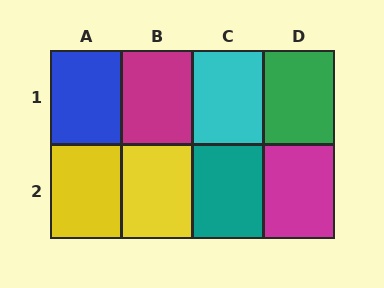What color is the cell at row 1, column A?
Blue.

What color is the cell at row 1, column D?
Green.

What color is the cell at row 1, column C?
Cyan.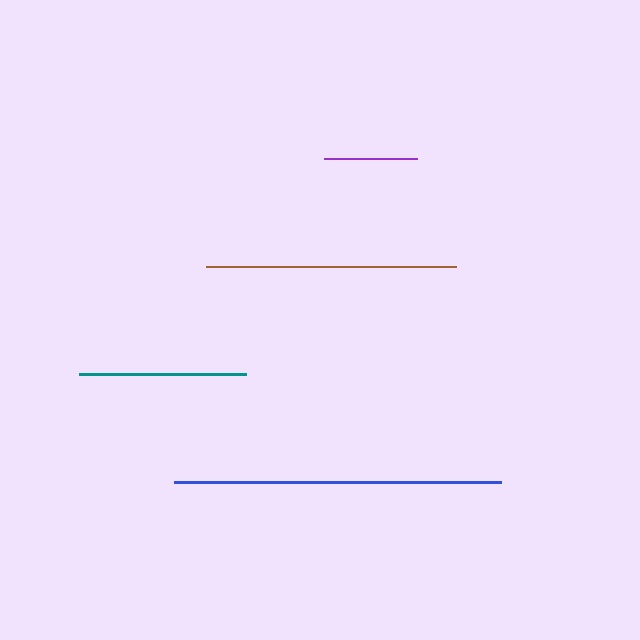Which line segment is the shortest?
The purple line is the shortest at approximately 93 pixels.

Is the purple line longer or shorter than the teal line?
The teal line is longer than the purple line.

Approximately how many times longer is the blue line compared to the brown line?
The blue line is approximately 1.3 times the length of the brown line.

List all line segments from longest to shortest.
From longest to shortest: blue, brown, teal, purple.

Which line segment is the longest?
The blue line is the longest at approximately 327 pixels.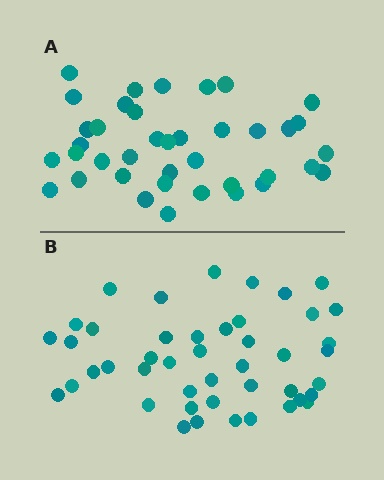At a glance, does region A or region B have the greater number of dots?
Region B (the bottom region) has more dots.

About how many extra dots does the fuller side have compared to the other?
Region B has about 6 more dots than region A.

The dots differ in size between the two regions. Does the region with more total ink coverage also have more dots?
No. Region A has more total ink coverage because its dots are larger, but region B actually contains more individual dots. Total area can be misleading — the number of items is what matters here.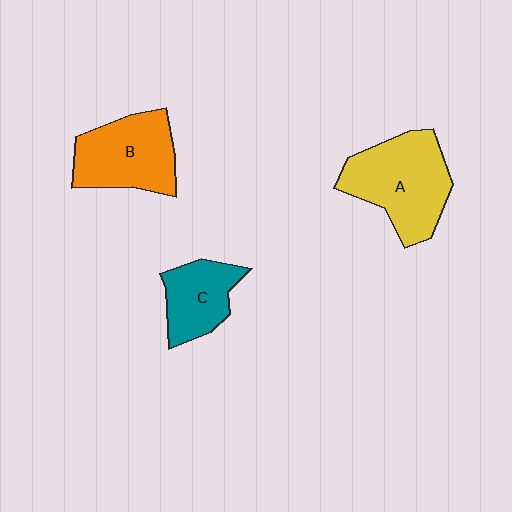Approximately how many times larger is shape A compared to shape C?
Approximately 1.7 times.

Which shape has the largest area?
Shape A (yellow).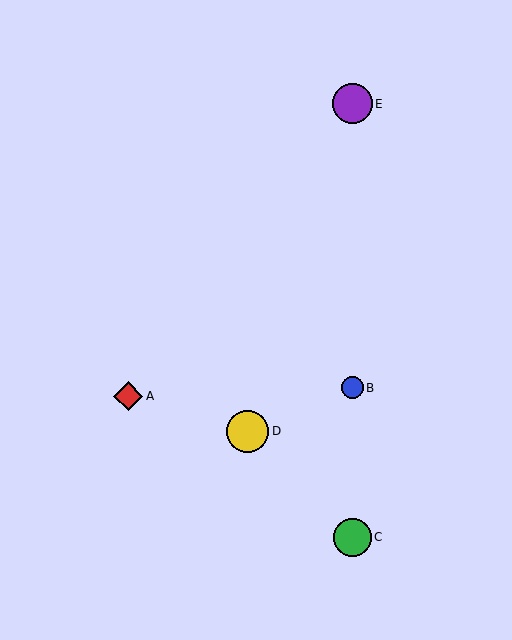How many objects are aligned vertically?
3 objects (B, C, E) are aligned vertically.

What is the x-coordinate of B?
Object B is at x≈352.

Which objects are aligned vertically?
Objects B, C, E are aligned vertically.